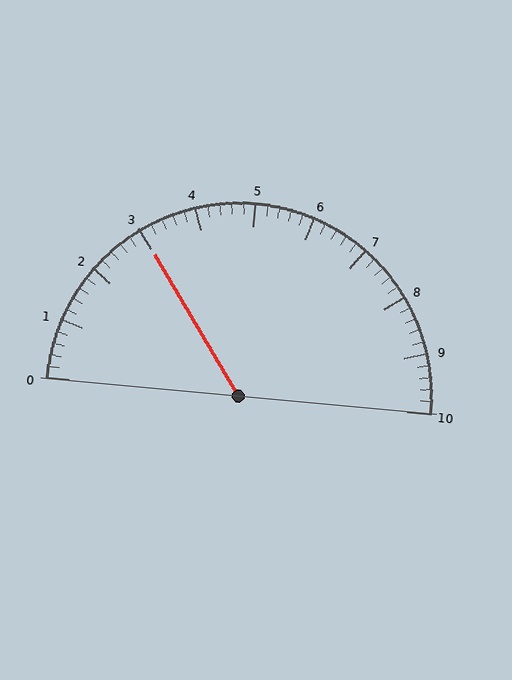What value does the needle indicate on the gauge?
The needle indicates approximately 3.0.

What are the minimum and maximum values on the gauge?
The gauge ranges from 0 to 10.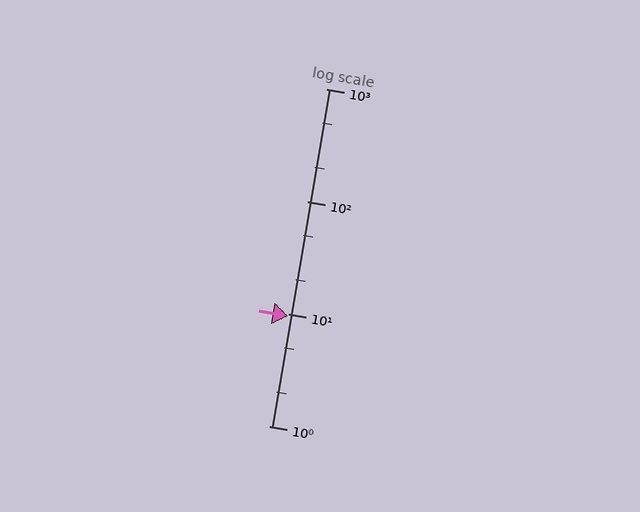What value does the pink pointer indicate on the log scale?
The pointer indicates approximately 9.6.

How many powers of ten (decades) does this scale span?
The scale spans 3 decades, from 1 to 1000.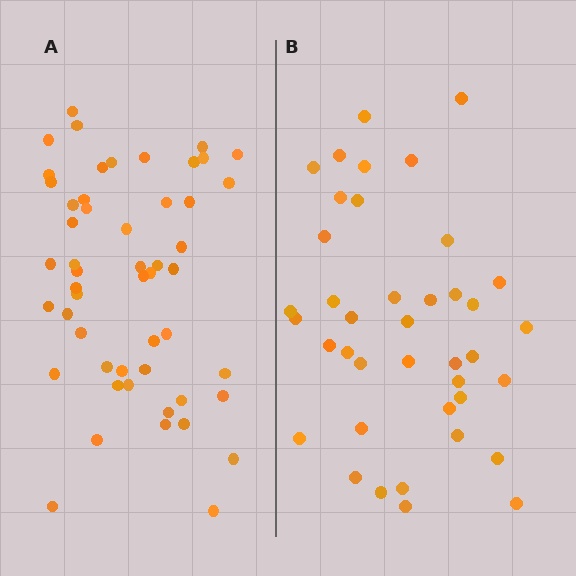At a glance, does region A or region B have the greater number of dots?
Region A (the left region) has more dots.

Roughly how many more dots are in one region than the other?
Region A has roughly 12 or so more dots than region B.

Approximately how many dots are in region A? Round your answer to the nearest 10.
About 50 dots. (The exact count is 52, which rounds to 50.)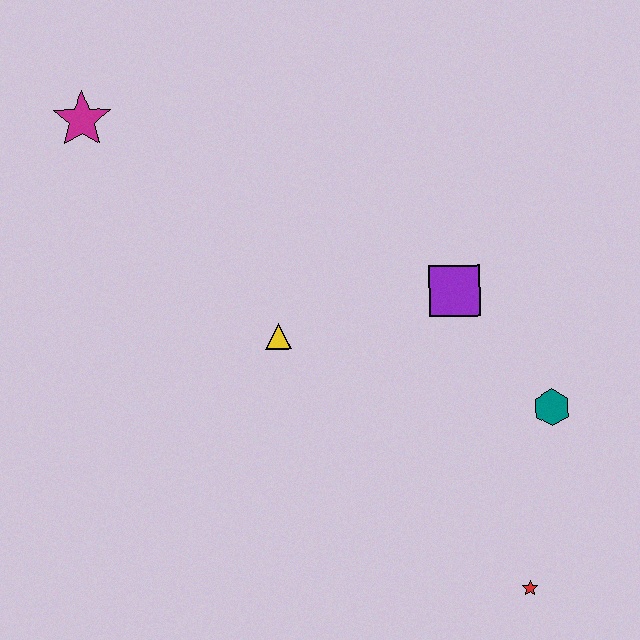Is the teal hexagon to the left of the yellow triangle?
No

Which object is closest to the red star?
The teal hexagon is closest to the red star.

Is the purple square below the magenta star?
Yes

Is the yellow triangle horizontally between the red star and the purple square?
No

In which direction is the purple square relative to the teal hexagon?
The purple square is above the teal hexagon.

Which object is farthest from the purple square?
The magenta star is farthest from the purple square.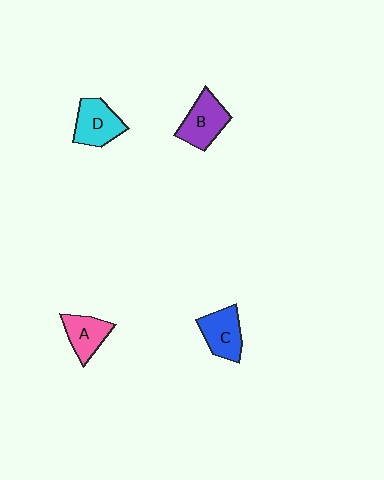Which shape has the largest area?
Shape B (purple).